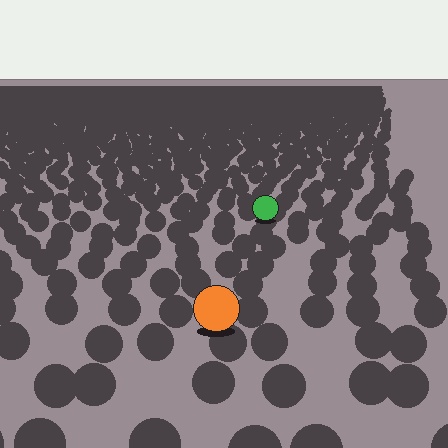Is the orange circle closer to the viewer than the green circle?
Yes. The orange circle is closer — you can tell from the texture gradient: the ground texture is coarser near it.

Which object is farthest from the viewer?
The green circle is farthest from the viewer. It appears smaller and the ground texture around it is denser.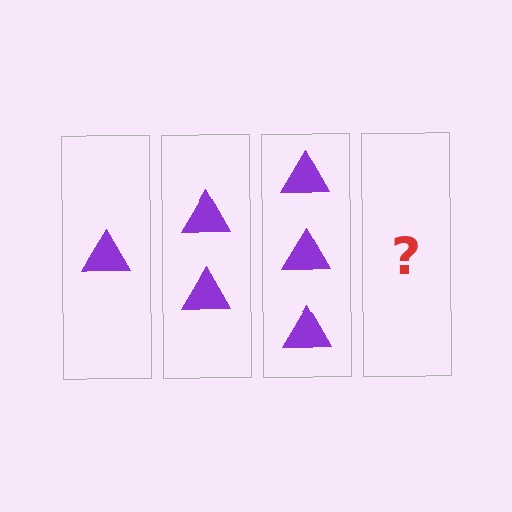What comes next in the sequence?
The next element should be 4 triangles.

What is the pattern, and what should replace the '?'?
The pattern is that each step adds one more triangle. The '?' should be 4 triangles.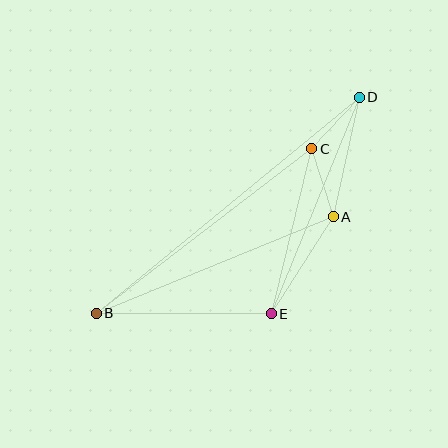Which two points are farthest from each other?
Points B and D are farthest from each other.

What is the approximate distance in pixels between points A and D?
The distance between A and D is approximately 122 pixels.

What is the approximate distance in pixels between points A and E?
The distance between A and E is approximately 115 pixels.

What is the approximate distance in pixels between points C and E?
The distance between C and E is approximately 170 pixels.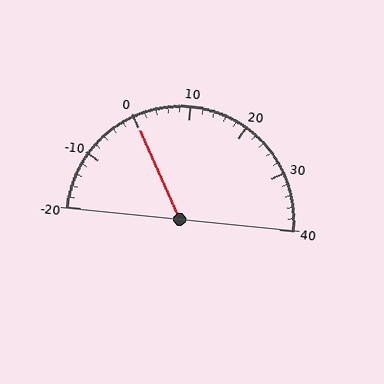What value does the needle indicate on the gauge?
The needle indicates approximately 0.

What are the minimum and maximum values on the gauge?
The gauge ranges from -20 to 40.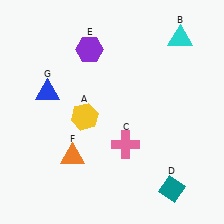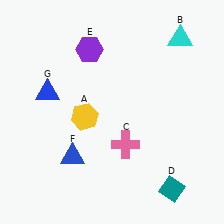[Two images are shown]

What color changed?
The triangle (F) changed from orange in Image 1 to blue in Image 2.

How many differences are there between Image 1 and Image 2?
There is 1 difference between the two images.